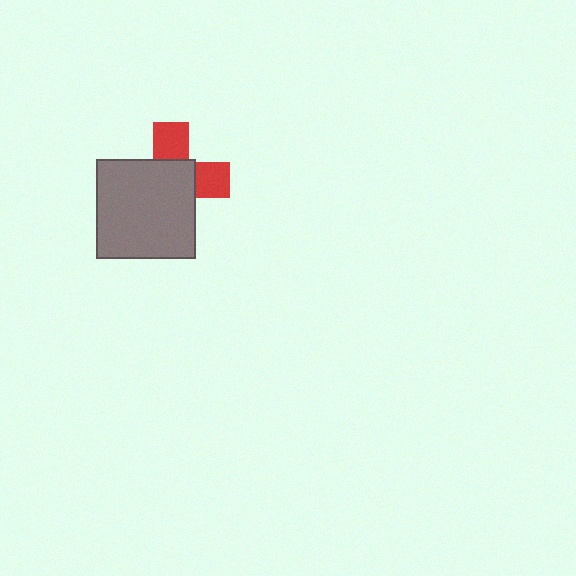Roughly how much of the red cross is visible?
A small part of it is visible (roughly 36%).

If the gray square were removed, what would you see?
You would see the complete red cross.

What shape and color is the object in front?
The object in front is a gray square.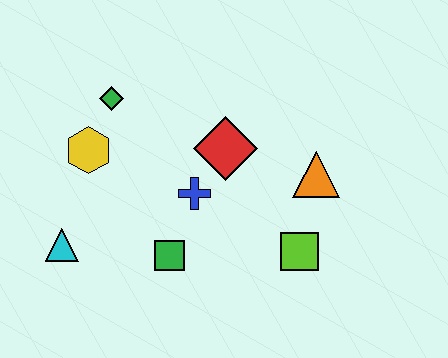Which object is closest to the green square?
The blue cross is closest to the green square.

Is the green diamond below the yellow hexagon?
No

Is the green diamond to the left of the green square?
Yes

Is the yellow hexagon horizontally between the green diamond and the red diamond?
No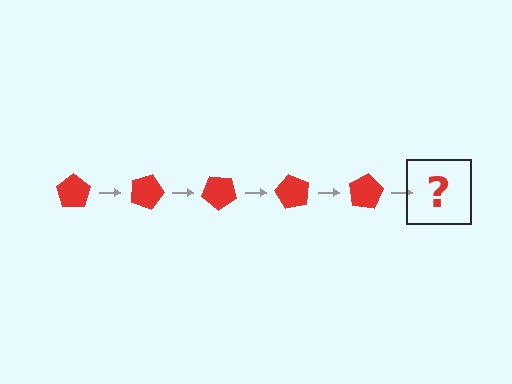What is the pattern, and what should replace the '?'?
The pattern is that the pentagon rotates 20 degrees each step. The '?' should be a red pentagon rotated 100 degrees.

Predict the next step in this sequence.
The next step is a red pentagon rotated 100 degrees.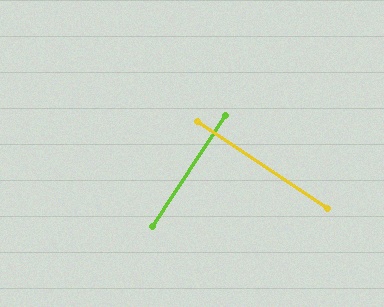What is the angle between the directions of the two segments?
Approximately 89 degrees.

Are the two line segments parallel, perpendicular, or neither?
Perpendicular — they meet at approximately 89°.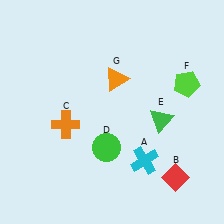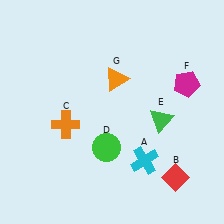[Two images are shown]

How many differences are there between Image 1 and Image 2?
There is 1 difference between the two images.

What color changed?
The pentagon (F) changed from lime in Image 1 to magenta in Image 2.